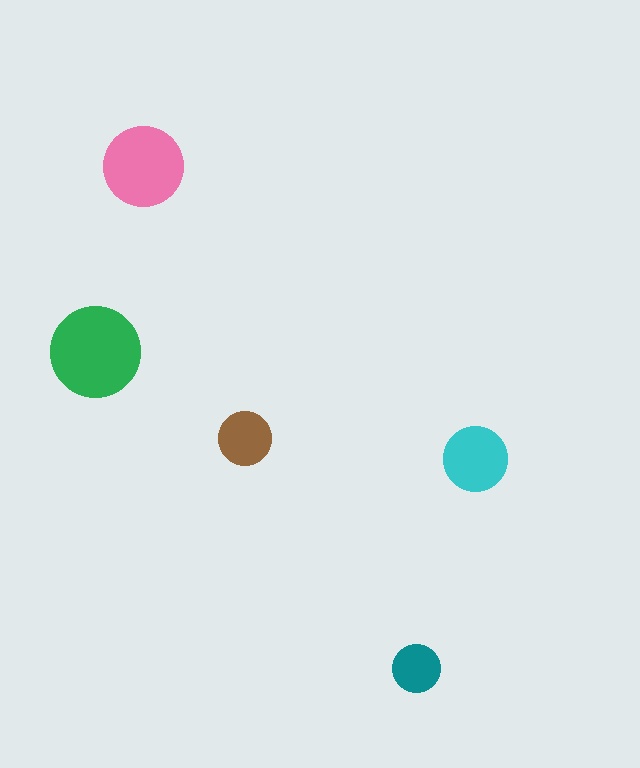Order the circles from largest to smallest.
the green one, the pink one, the cyan one, the brown one, the teal one.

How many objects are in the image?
There are 5 objects in the image.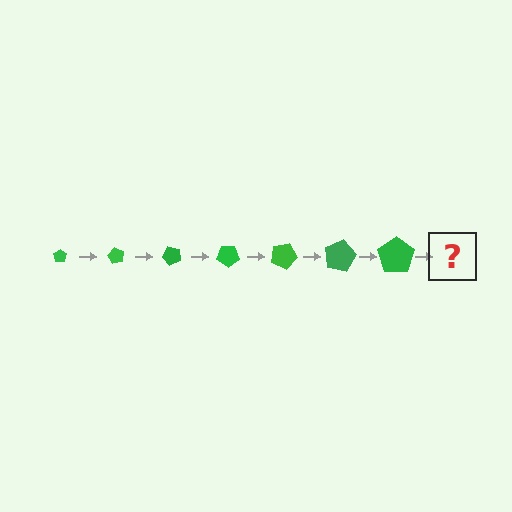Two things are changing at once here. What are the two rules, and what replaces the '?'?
The two rules are that the pentagon grows larger each step and it rotates 60 degrees each step. The '?' should be a pentagon, larger than the previous one and rotated 420 degrees from the start.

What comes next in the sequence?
The next element should be a pentagon, larger than the previous one and rotated 420 degrees from the start.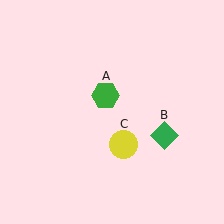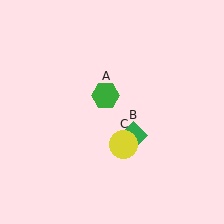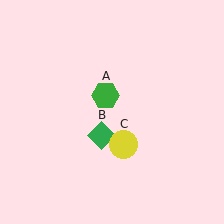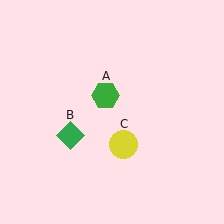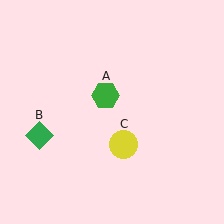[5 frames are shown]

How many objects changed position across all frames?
1 object changed position: green diamond (object B).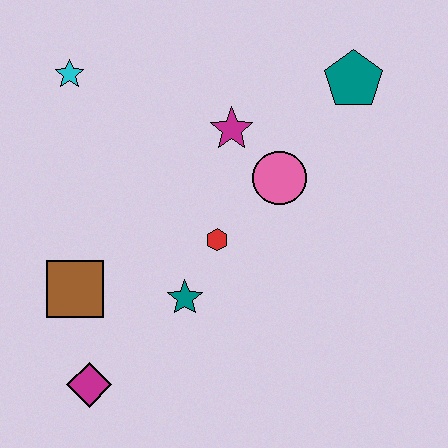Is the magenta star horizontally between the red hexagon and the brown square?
No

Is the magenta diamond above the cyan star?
No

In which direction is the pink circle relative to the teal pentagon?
The pink circle is below the teal pentagon.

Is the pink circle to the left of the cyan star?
No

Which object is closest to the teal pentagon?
The pink circle is closest to the teal pentagon.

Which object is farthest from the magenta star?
The magenta diamond is farthest from the magenta star.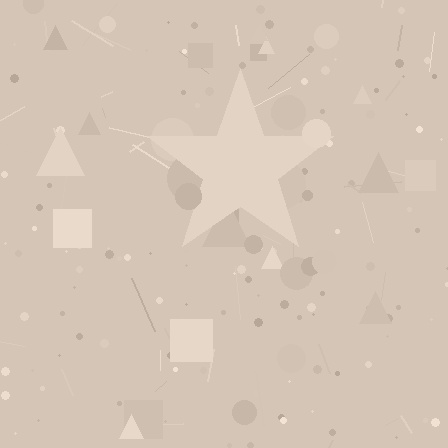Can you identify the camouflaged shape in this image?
The camouflaged shape is a star.